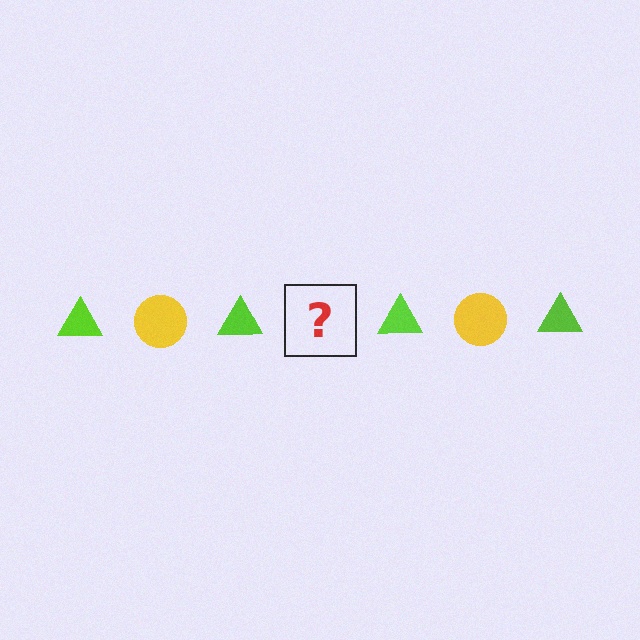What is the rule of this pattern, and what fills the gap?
The rule is that the pattern alternates between lime triangle and yellow circle. The gap should be filled with a yellow circle.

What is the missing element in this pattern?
The missing element is a yellow circle.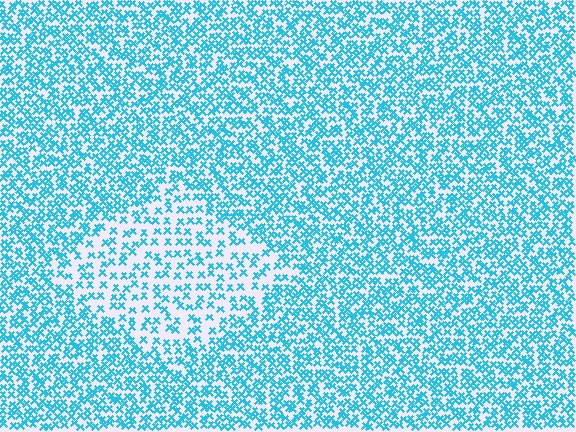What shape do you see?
I see a diamond.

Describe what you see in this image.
The image contains small cyan elements arranged at two different densities. A diamond-shaped region is visible where the elements are less densely packed than the surrounding area.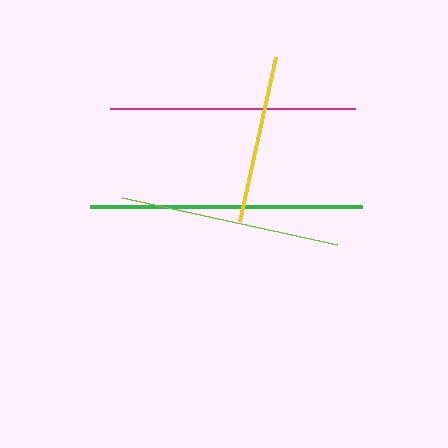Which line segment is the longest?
The green line is the longest at approximately 272 pixels.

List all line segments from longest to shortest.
From longest to shortest: green, magenta, lime, yellow.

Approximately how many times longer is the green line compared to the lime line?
The green line is approximately 1.2 times the length of the lime line.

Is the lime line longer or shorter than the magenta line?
The magenta line is longer than the lime line.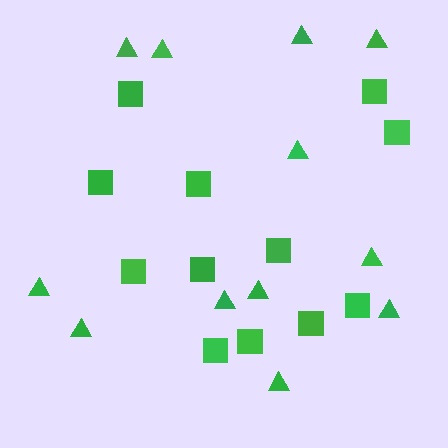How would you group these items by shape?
There are 2 groups: one group of triangles (12) and one group of squares (12).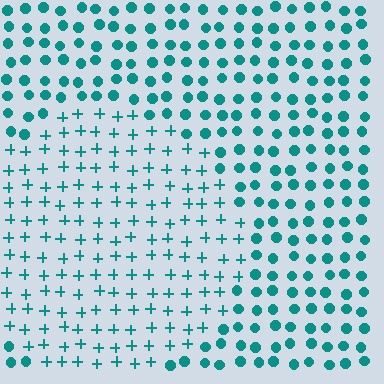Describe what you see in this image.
The image is filled with small teal elements arranged in a uniform grid. A circle-shaped region contains plus signs, while the surrounding area contains circles. The boundary is defined purely by the change in element shape.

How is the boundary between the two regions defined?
The boundary is defined by a change in element shape: plus signs inside vs. circles outside. All elements share the same color and spacing.